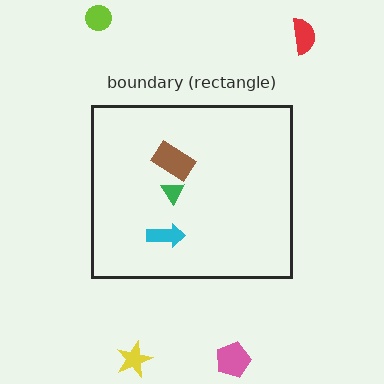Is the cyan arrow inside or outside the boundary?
Inside.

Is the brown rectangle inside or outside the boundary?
Inside.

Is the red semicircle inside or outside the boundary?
Outside.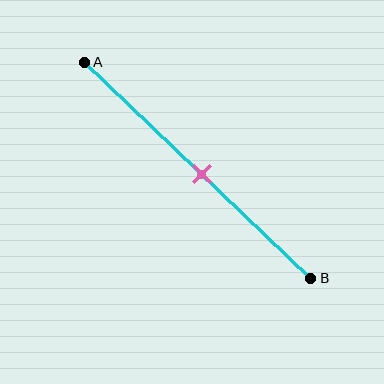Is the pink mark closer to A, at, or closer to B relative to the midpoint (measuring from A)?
The pink mark is approximately at the midpoint of segment AB.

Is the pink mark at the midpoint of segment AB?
Yes, the mark is approximately at the midpoint.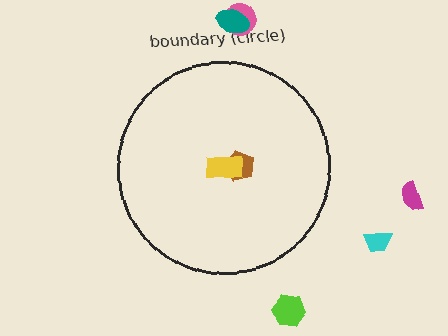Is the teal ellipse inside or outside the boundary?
Outside.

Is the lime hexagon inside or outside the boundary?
Outside.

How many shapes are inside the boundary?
2 inside, 5 outside.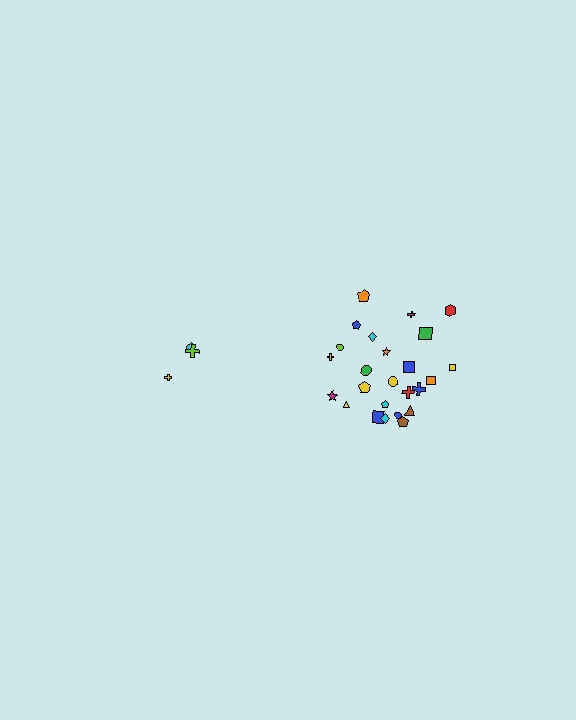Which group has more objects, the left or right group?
The right group.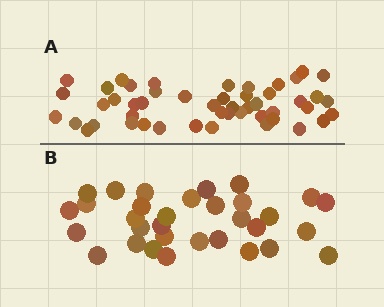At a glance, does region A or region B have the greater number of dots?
Region A (the top region) has more dots.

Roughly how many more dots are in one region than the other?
Region A has approximately 15 more dots than region B.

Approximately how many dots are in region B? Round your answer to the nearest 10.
About 30 dots. (The exact count is 32, which rounds to 30.)